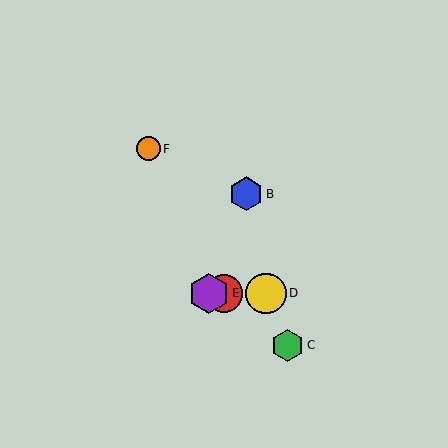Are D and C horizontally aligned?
No, D is at y≈293 and C is at y≈345.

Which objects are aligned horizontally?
Objects A, D, E are aligned horizontally.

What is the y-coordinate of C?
Object C is at y≈345.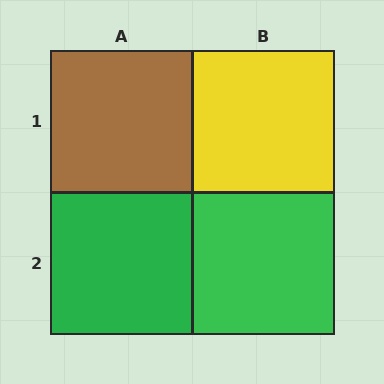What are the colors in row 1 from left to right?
Brown, yellow.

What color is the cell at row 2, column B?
Green.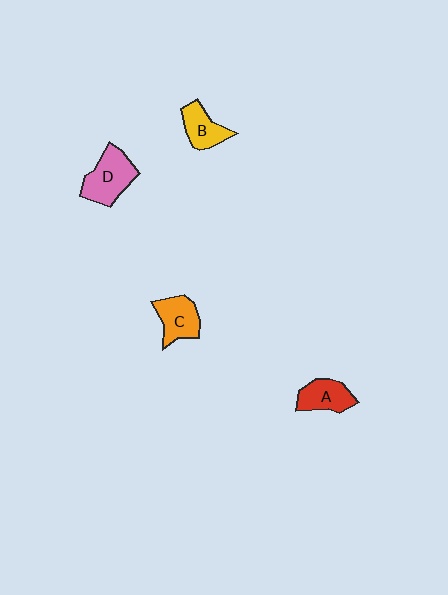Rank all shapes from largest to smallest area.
From largest to smallest: D (pink), C (orange), A (red), B (yellow).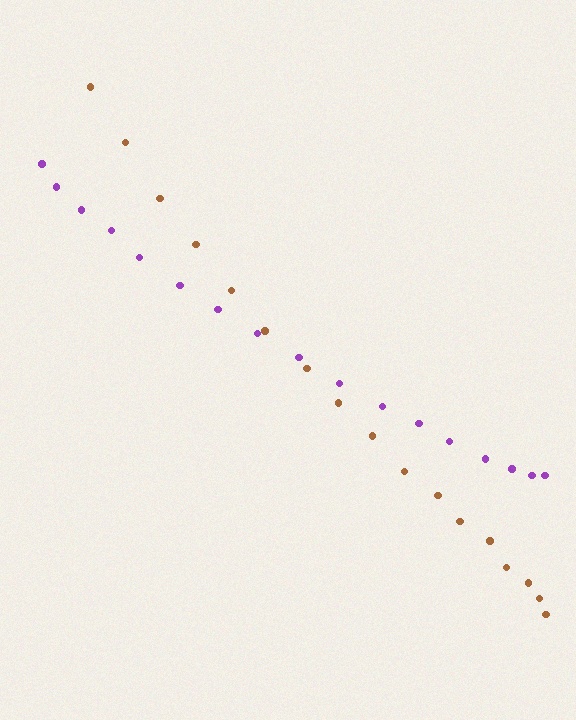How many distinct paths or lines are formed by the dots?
There are 2 distinct paths.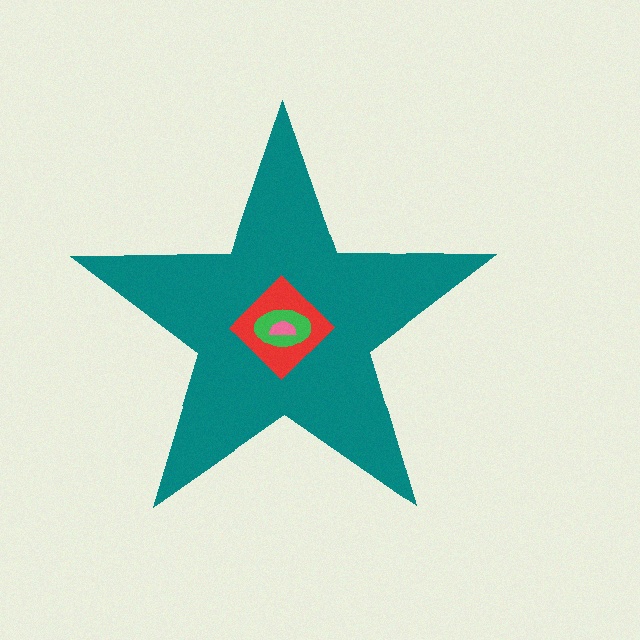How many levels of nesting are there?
4.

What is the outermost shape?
The teal star.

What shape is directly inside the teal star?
The red diamond.